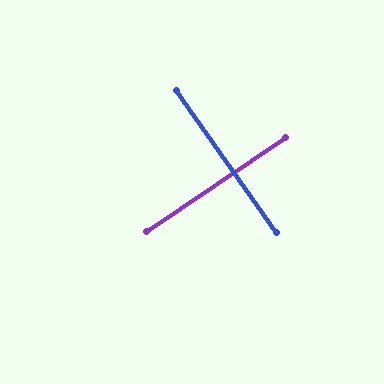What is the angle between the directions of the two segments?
Approximately 89 degrees.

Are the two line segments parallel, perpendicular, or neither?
Perpendicular — they meet at approximately 89°.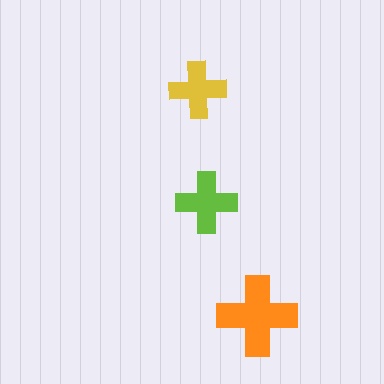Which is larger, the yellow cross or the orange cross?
The orange one.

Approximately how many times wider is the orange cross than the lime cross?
About 1.5 times wider.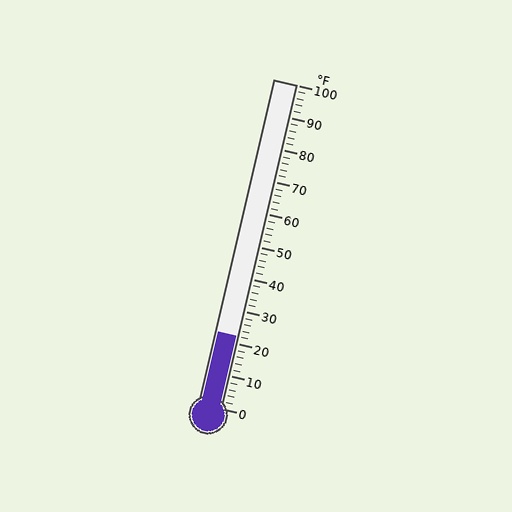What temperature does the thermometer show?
The thermometer shows approximately 22°F.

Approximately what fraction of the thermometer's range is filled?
The thermometer is filled to approximately 20% of its range.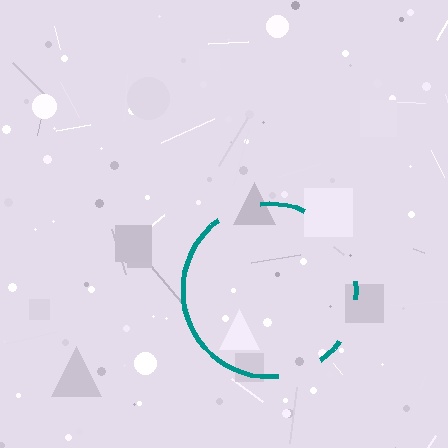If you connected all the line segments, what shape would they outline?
They would outline a circle.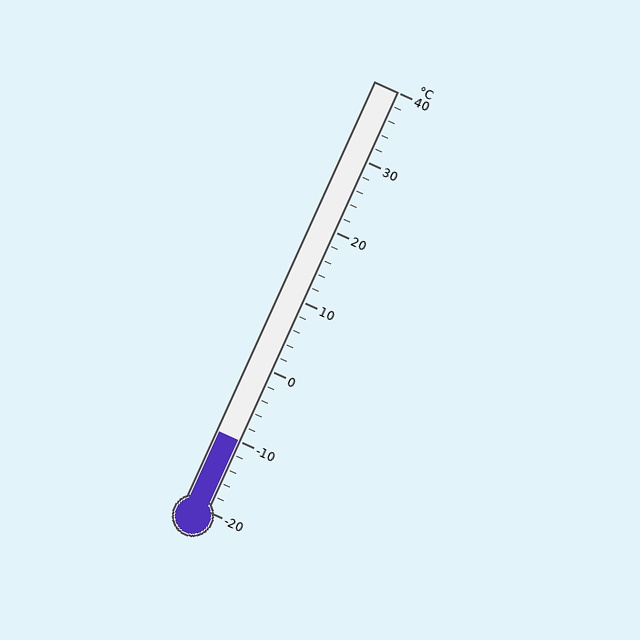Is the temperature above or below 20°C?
The temperature is below 20°C.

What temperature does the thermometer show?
The thermometer shows approximately -10°C.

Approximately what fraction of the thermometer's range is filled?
The thermometer is filled to approximately 15% of its range.